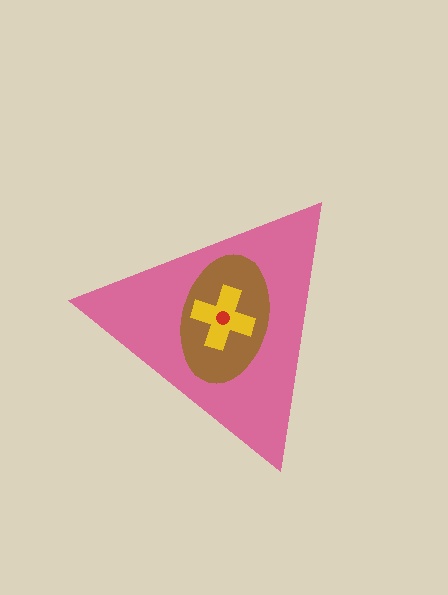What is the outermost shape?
The pink triangle.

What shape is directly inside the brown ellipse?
The yellow cross.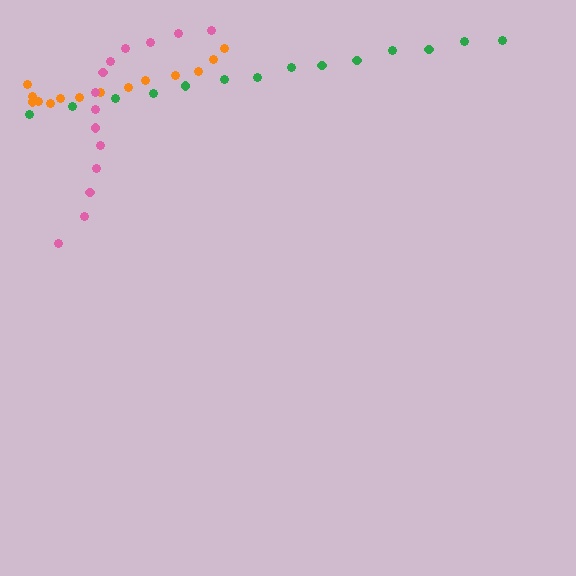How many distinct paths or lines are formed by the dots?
There are 3 distinct paths.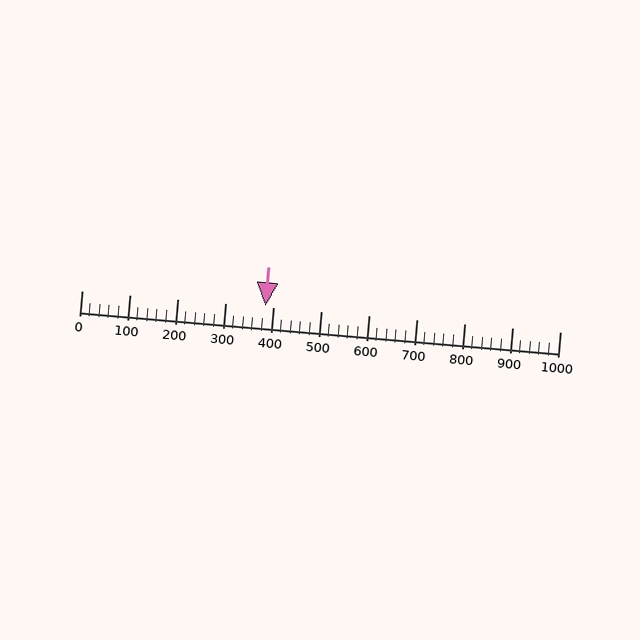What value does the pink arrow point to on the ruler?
The pink arrow points to approximately 384.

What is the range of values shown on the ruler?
The ruler shows values from 0 to 1000.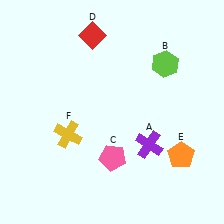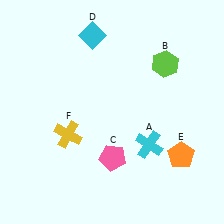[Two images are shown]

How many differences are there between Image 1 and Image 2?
There are 2 differences between the two images.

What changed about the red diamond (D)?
In Image 1, D is red. In Image 2, it changed to cyan.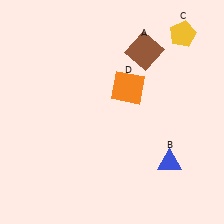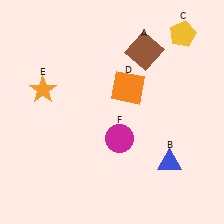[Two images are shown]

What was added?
An orange star (E), a magenta circle (F) were added in Image 2.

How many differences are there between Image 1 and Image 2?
There are 2 differences between the two images.